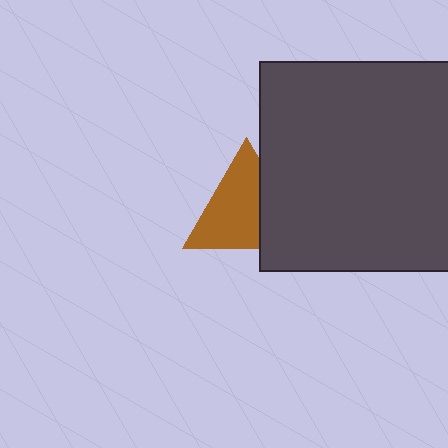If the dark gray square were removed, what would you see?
You would see the complete brown triangle.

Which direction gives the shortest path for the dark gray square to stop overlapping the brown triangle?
Moving right gives the shortest separation.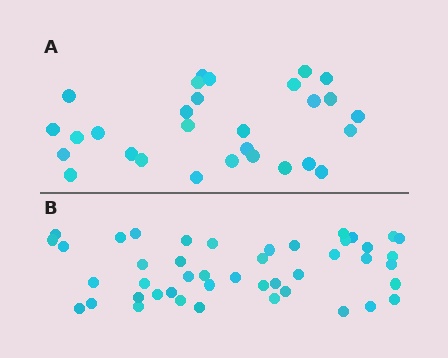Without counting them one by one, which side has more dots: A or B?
Region B (the bottom region) has more dots.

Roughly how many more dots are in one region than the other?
Region B has approximately 15 more dots than region A.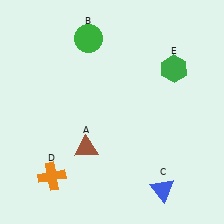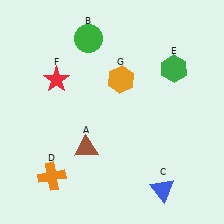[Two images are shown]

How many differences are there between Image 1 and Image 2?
There are 2 differences between the two images.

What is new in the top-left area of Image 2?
A red star (F) was added in the top-left area of Image 2.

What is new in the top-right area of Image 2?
An orange hexagon (G) was added in the top-right area of Image 2.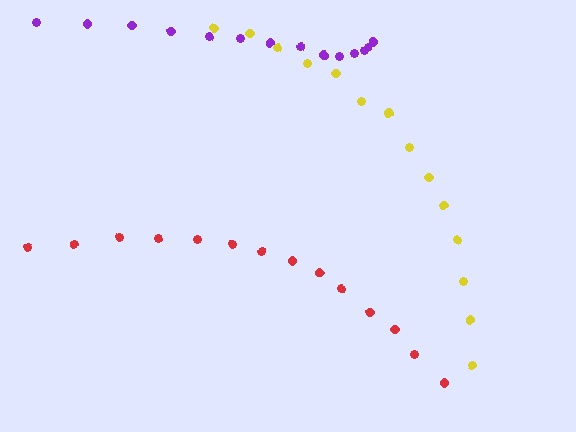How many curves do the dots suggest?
There are 3 distinct paths.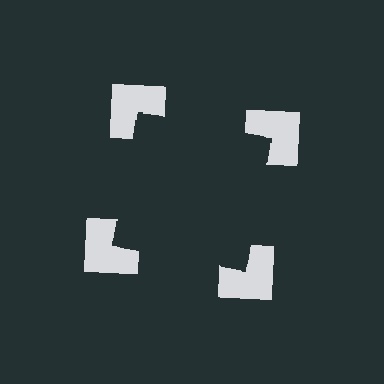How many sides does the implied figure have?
4 sides.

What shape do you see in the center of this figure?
An illusory square — its edges are inferred from the aligned wedge cuts in the notched squares, not physically drawn.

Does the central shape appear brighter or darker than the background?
It typically appears slightly darker than the background, even though no actual brightness change is drawn.